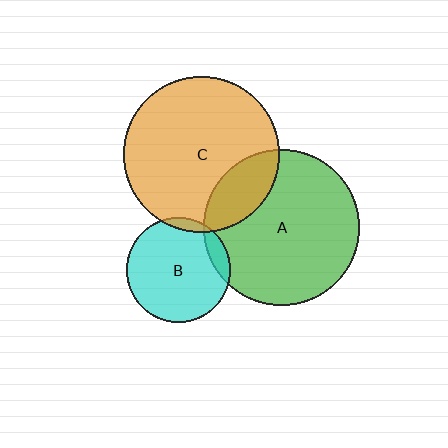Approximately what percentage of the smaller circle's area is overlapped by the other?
Approximately 5%.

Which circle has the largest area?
Circle C (orange).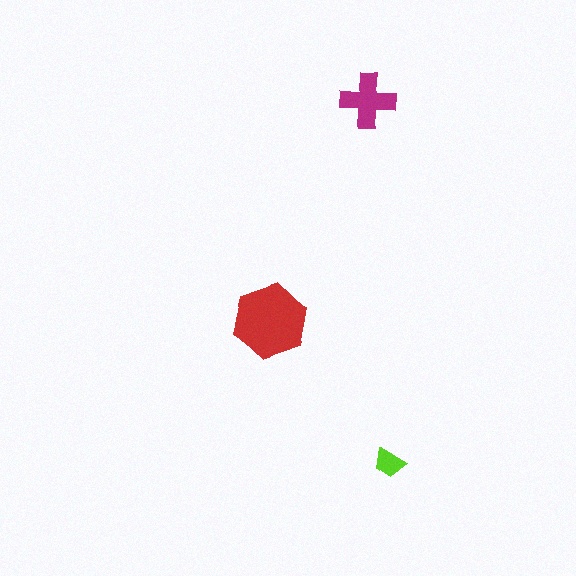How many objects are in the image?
There are 3 objects in the image.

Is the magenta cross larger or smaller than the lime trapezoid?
Larger.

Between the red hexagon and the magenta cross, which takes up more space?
The red hexagon.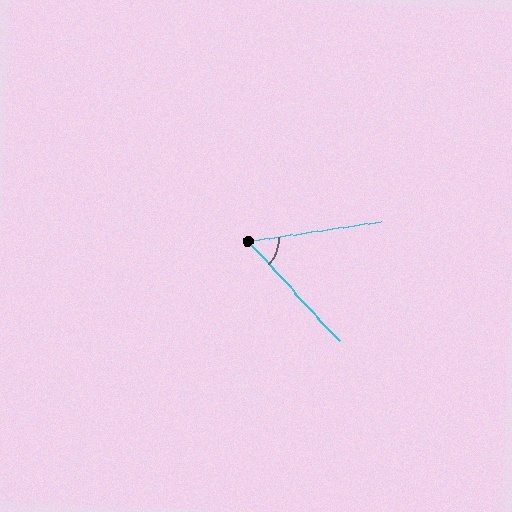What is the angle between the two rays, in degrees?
Approximately 56 degrees.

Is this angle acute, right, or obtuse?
It is acute.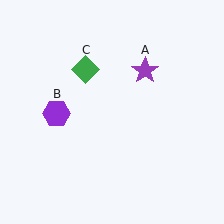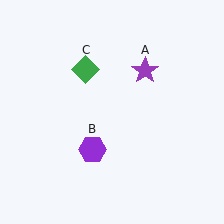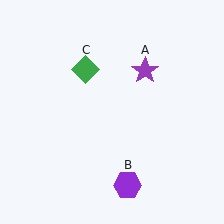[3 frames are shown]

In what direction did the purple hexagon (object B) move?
The purple hexagon (object B) moved down and to the right.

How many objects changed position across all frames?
1 object changed position: purple hexagon (object B).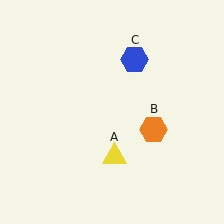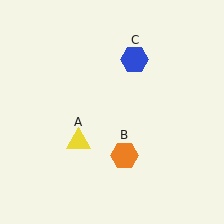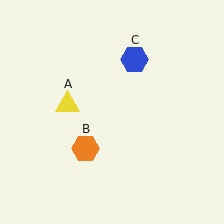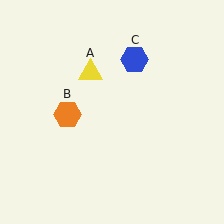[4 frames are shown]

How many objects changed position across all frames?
2 objects changed position: yellow triangle (object A), orange hexagon (object B).